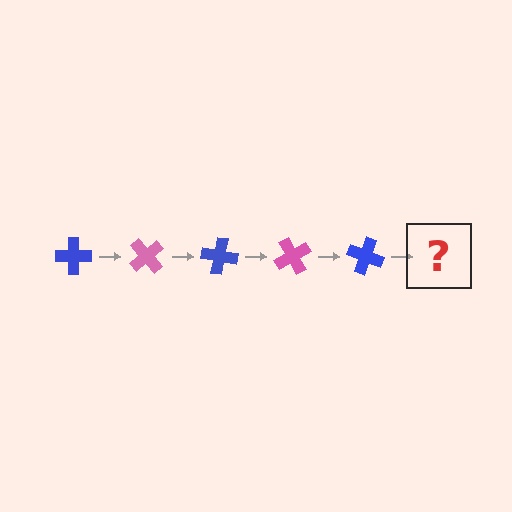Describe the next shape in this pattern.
It should be a pink cross, rotated 250 degrees from the start.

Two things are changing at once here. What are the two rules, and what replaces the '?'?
The two rules are that it rotates 50 degrees each step and the color cycles through blue and pink. The '?' should be a pink cross, rotated 250 degrees from the start.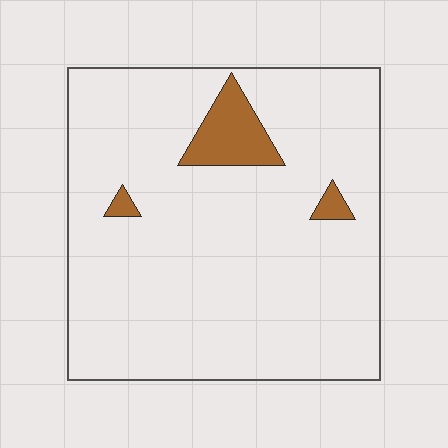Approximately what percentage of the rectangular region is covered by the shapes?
Approximately 5%.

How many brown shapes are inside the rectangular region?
3.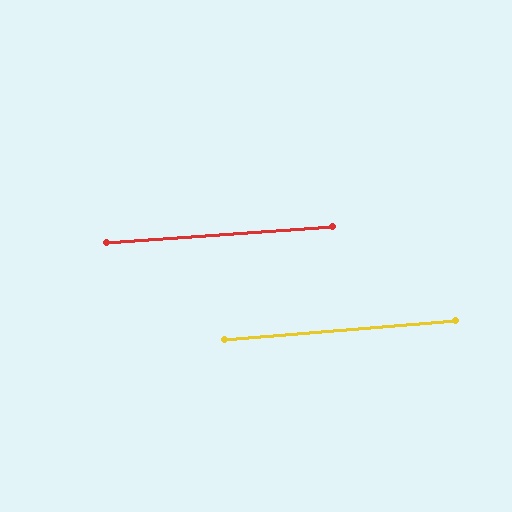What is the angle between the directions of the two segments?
Approximately 1 degree.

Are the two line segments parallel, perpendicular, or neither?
Parallel — their directions differ by only 0.6°.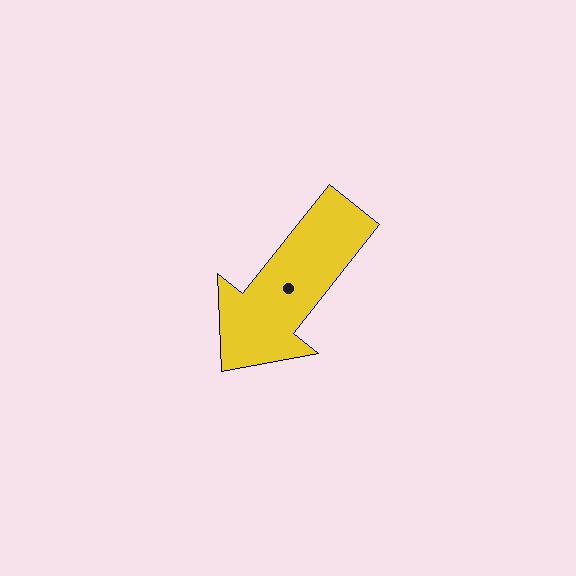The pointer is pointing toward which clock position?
Roughly 7 o'clock.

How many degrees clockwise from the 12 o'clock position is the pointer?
Approximately 218 degrees.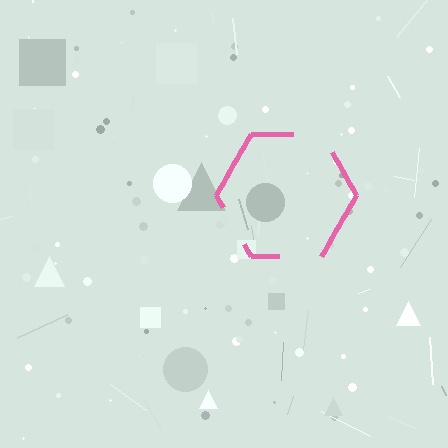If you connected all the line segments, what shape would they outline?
They would outline a hexagon.